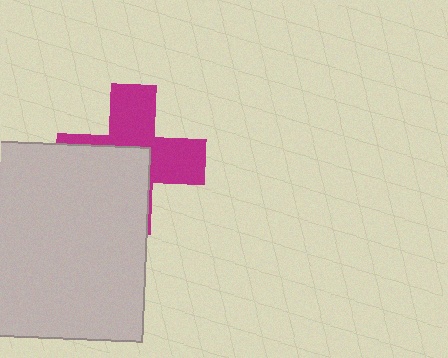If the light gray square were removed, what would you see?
You would see the complete magenta cross.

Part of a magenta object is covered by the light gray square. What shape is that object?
It is a cross.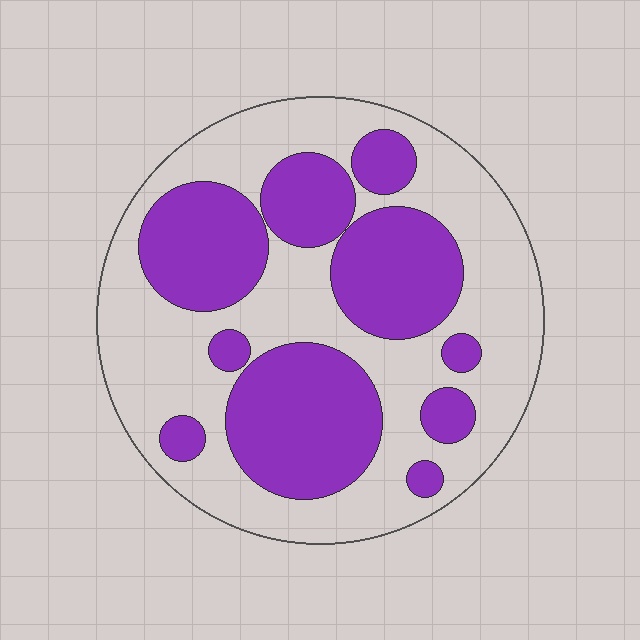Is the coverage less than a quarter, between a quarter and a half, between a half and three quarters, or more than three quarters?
Between a quarter and a half.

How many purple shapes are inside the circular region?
10.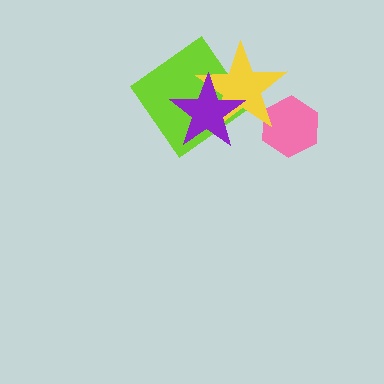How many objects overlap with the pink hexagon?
1 object overlaps with the pink hexagon.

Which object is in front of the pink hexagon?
The yellow star is in front of the pink hexagon.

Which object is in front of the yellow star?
The purple star is in front of the yellow star.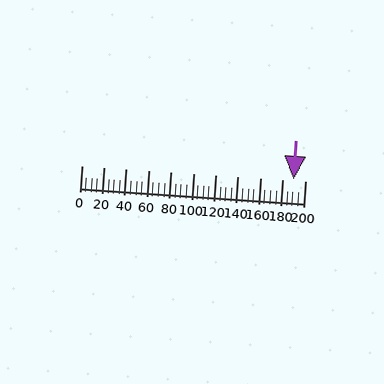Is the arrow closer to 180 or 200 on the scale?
The arrow is closer to 180.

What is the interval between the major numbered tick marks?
The major tick marks are spaced 20 units apart.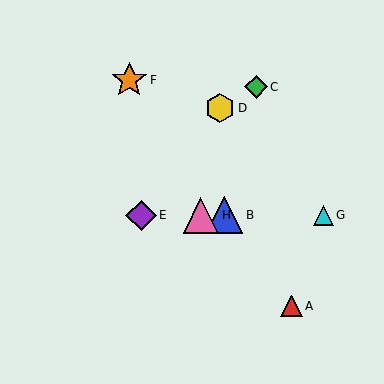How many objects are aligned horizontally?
4 objects (B, E, G, H) are aligned horizontally.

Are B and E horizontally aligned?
Yes, both are at y≈215.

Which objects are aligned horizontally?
Objects B, E, G, H are aligned horizontally.